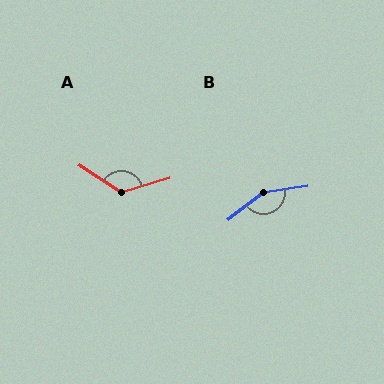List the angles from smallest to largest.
A (130°), B (152°).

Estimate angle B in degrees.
Approximately 152 degrees.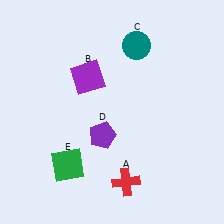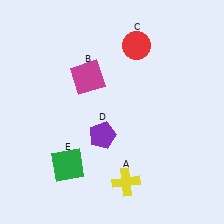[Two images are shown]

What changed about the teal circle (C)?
In Image 1, C is teal. In Image 2, it changed to red.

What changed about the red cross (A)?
In Image 1, A is red. In Image 2, it changed to yellow.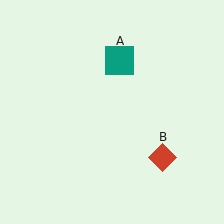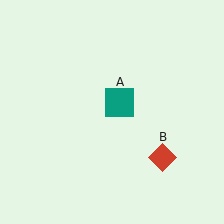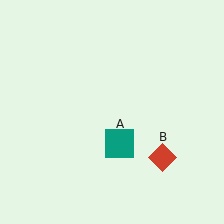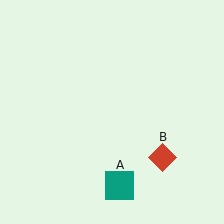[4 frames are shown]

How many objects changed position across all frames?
1 object changed position: teal square (object A).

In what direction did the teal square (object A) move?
The teal square (object A) moved down.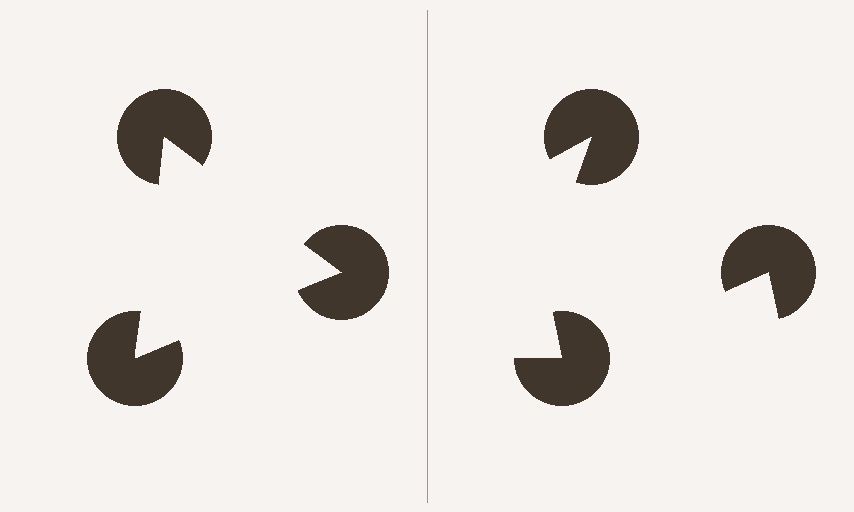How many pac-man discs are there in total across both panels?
6 — 3 on each side.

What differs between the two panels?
The pac-man discs are positioned identically on both sides; only the wedge orientations differ. On the left they align to a triangle; on the right they are misaligned.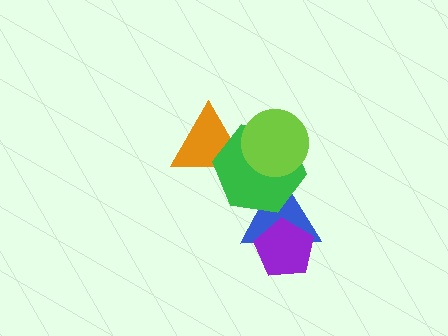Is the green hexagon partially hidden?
Yes, it is partially covered by another shape.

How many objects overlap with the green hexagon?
3 objects overlap with the green hexagon.